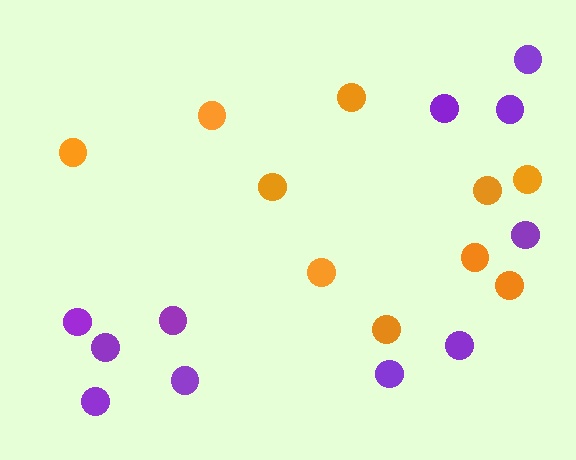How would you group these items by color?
There are 2 groups: one group of purple circles (11) and one group of orange circles (10).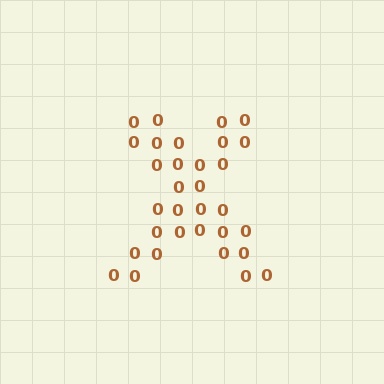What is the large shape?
The large shape is the letter X.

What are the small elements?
The small elements are digit 0's.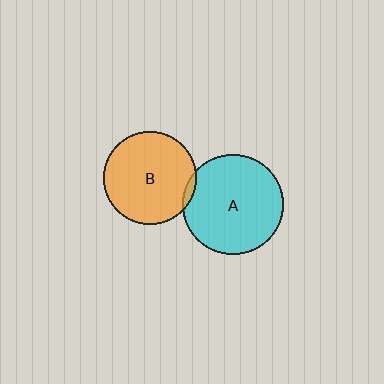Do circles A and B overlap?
Yes.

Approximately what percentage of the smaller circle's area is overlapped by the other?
Approximately 5%.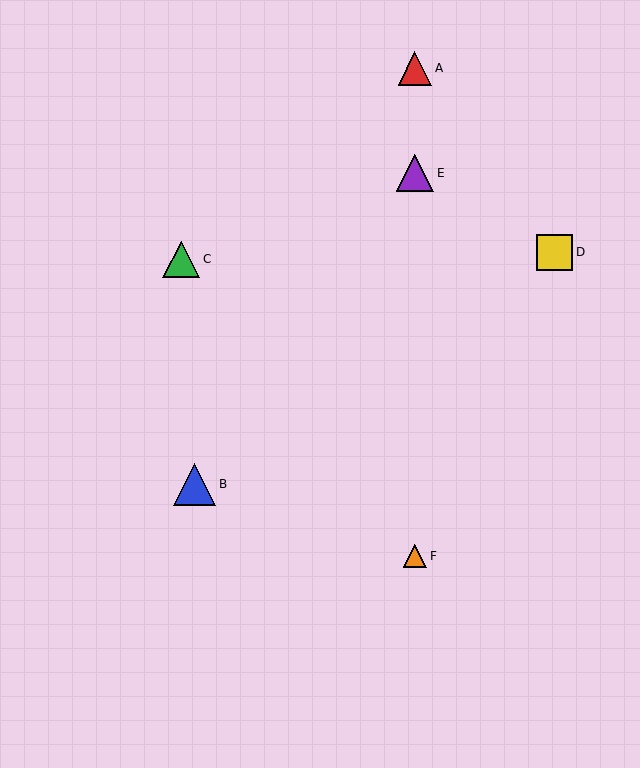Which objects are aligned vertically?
Objects A, E, F are aligned vertically.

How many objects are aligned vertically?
3 objects (A, E, F) are aligned vertically.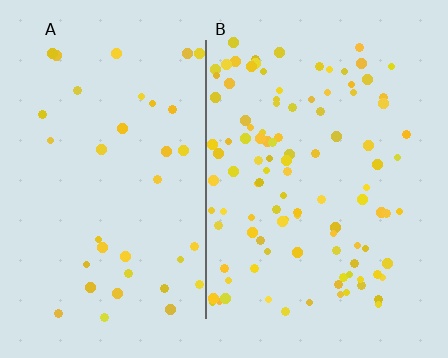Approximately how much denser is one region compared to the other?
Approximately 2.9× — region B over region A.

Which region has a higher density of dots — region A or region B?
B (the right).